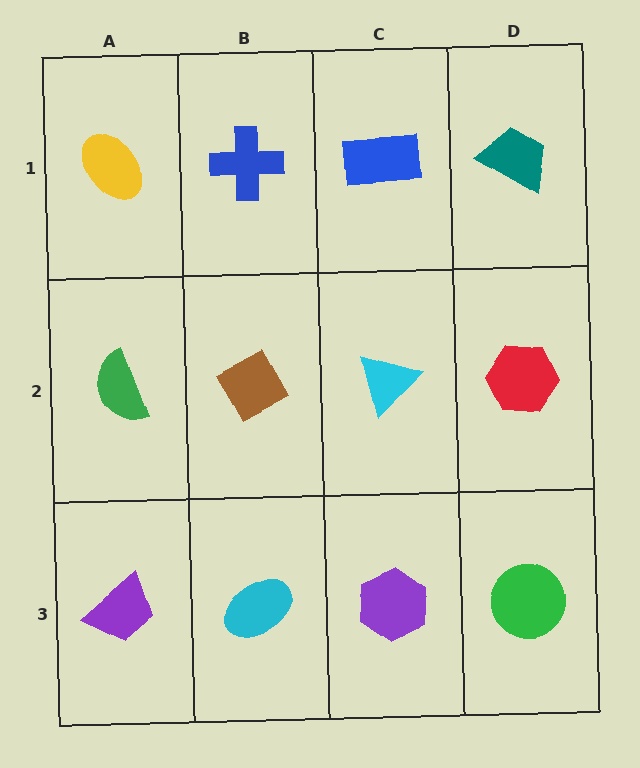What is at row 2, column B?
A brown diamond.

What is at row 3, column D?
A green circle.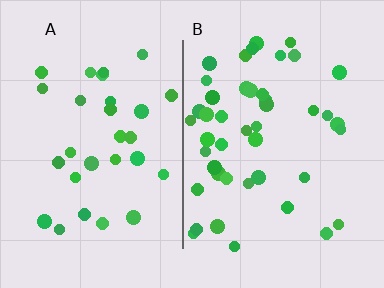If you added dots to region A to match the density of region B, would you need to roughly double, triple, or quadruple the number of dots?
Approximately double.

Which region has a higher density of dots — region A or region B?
B (the right).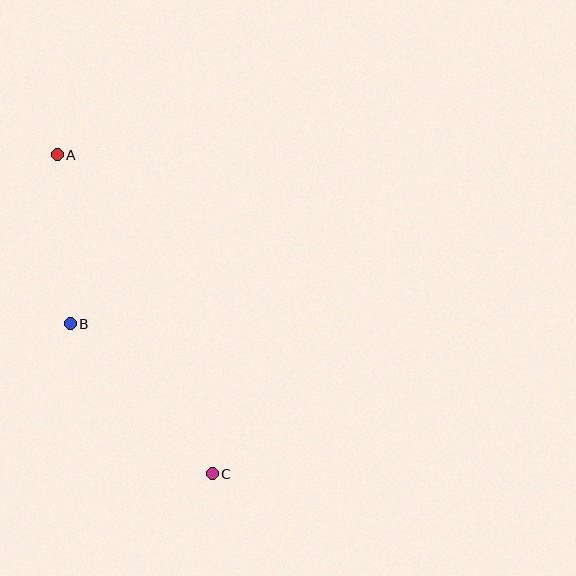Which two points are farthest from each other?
Points A and C are farthest from each other.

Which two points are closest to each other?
Points A and B are closest to each other.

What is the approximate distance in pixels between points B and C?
The distance between B and C is approximately 206 pixels.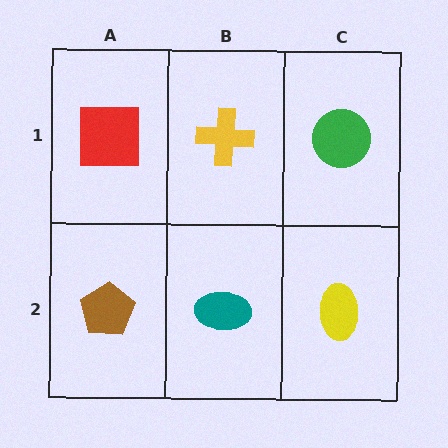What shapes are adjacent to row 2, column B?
A yellow cross (row 1, column B), a brown pentagon (row 2, column A), a yellow ellipse (row 2, column C).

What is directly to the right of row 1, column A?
A yellow cross.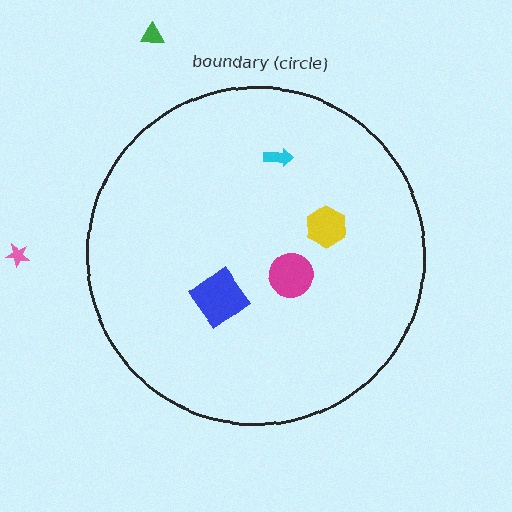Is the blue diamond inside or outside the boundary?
Inside.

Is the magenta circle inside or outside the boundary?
Inside.